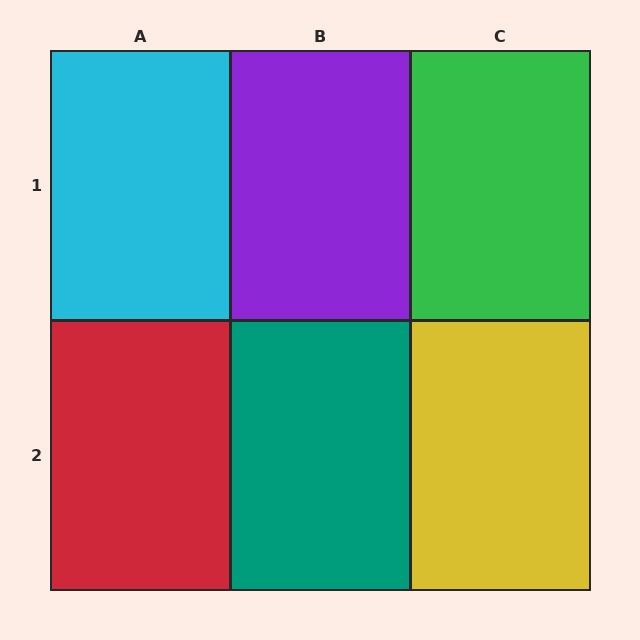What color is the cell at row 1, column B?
Purple.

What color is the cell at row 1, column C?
Green.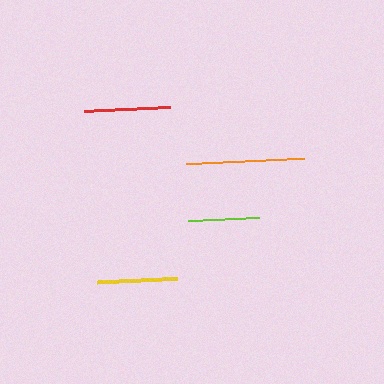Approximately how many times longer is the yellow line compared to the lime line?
The yellow line is approximately 1.1 times the length of the lime line.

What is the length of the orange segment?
The orange segment is approximately 119 pixels long.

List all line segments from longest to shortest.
From longest to shortest: orange, red, yellow, lime.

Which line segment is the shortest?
The lime line is the shortest at approximately 71 pixels.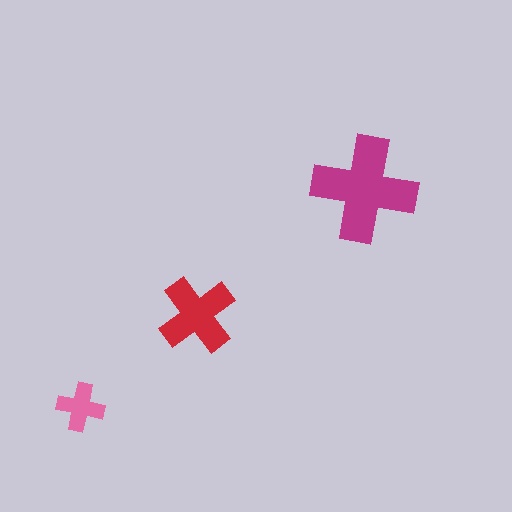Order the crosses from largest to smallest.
the magenta one, the red one, the pink one.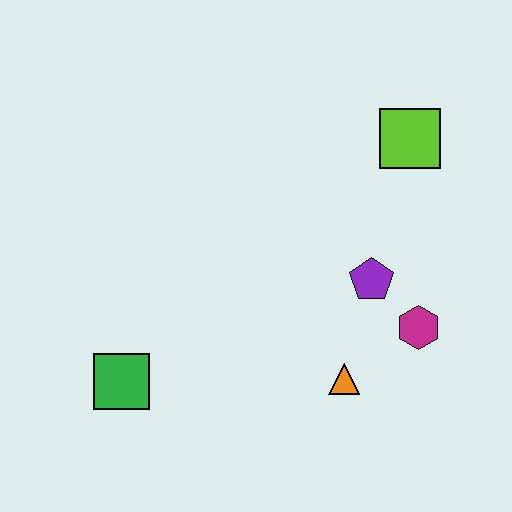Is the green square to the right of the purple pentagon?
No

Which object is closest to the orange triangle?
The magenta hexagon is closest to the orange triangle.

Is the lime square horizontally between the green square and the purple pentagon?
No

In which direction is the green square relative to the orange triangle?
The green square is to the left of the orange triangle.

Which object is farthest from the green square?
The lime square is farthest from the green square.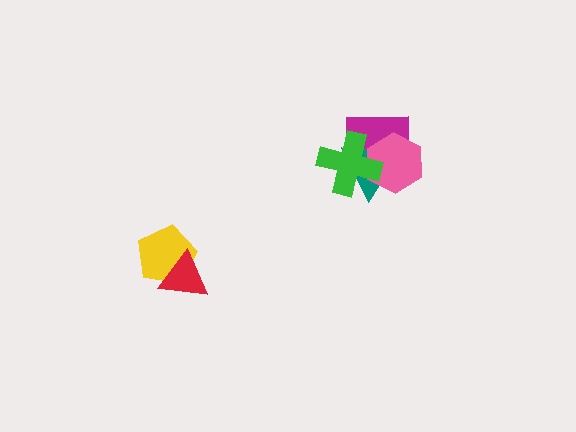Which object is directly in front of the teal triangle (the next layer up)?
The pink hexagon is directly in front of the teal triangle.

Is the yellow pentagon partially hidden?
Yes, it is partially covered by another shape.